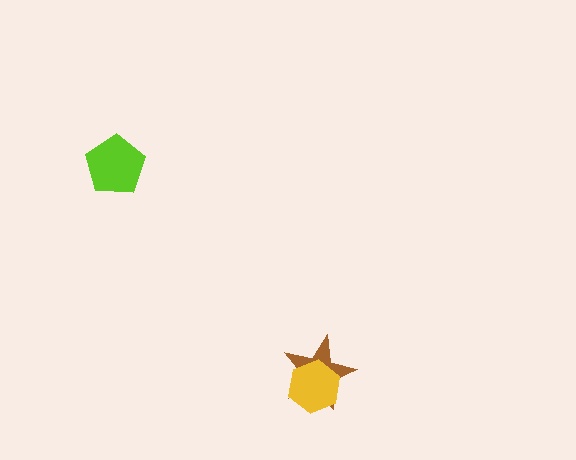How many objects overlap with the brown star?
1 object overlaps with the brown star.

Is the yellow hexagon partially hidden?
No, no other shape covers it.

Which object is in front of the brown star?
The yellow hexagon is in front of the brown star.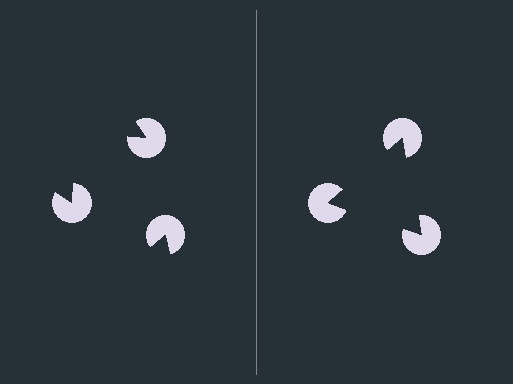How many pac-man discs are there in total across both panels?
6 — 3 on each side.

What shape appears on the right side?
An illusory triangle.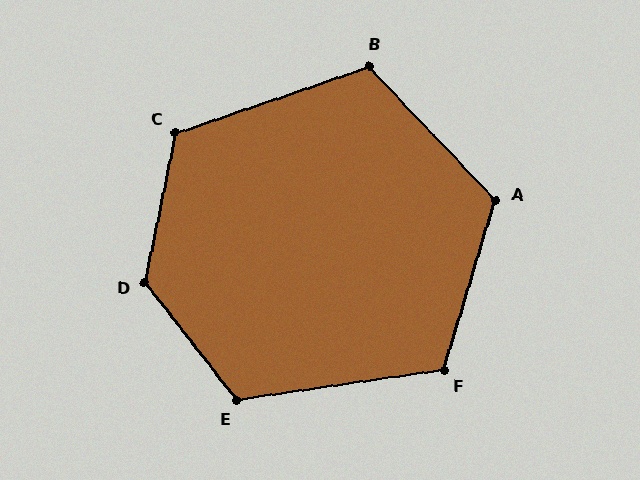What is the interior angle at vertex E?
Approximately 120 degrees (obtuse).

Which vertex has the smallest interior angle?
B, at approximately 115 degrees.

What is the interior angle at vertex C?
Approximately 120 degrees (obtuse).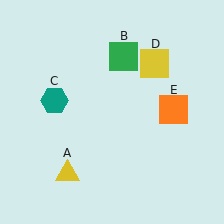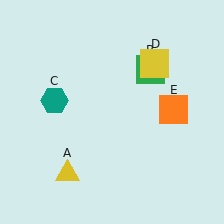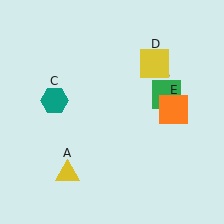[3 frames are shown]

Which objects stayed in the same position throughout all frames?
Yellow triangle (object A) and teal hexagon (object C) and yellow square (object D) and orange square (object E) remained stationary.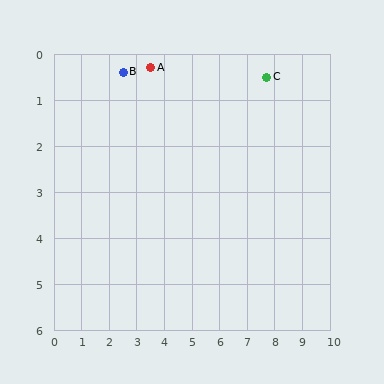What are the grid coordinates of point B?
Point B is at approximately (2.5, 0.4).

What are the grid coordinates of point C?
Point C is at approximately (7.7, 0.5).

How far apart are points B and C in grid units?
Points B and C are about 5.2 grid units apart.